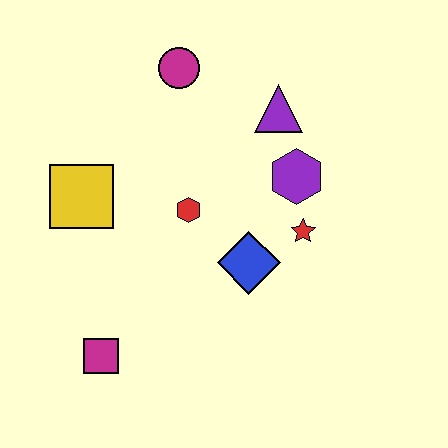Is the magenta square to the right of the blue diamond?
No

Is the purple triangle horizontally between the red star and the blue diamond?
Yes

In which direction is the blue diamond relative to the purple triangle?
The blue diamond is below the purple triangle.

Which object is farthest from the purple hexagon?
The magenta square is farthest from the purple hexagon.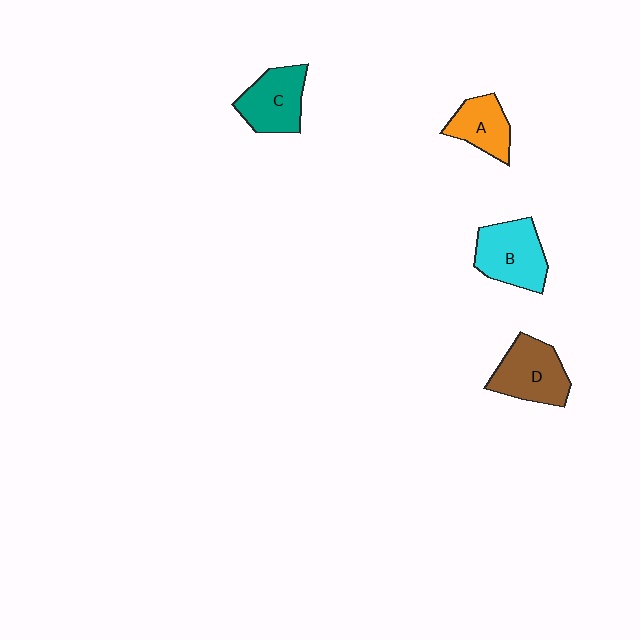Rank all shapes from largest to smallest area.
From largest to smallest: B (cyan), D (brown), C (teal), A (orange).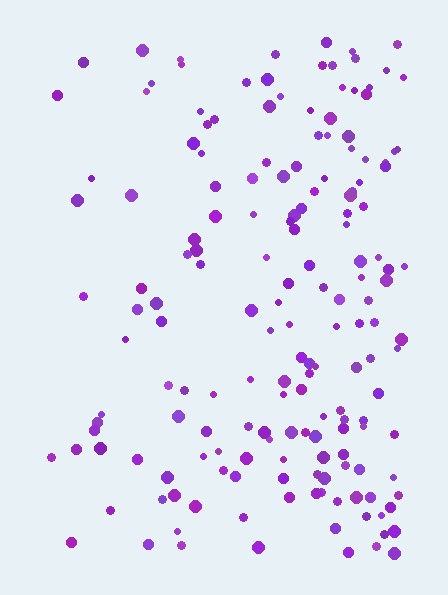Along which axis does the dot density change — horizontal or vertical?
Horizontal.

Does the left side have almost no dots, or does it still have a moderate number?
Still a moderate number, just noticeably fewer than the right.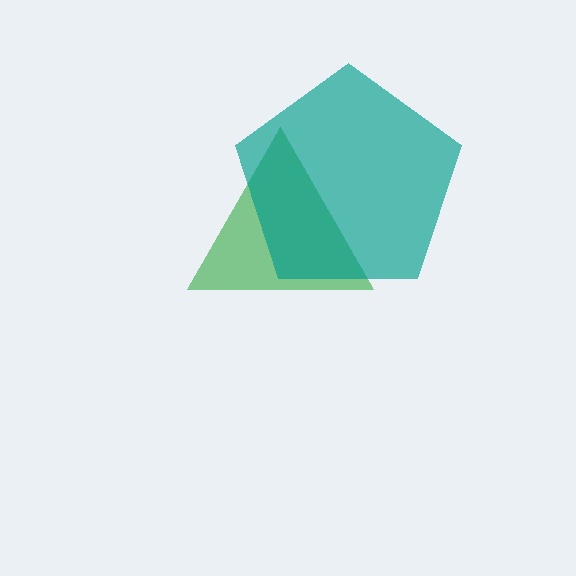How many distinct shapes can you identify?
There are 2 distinct shapes: a green triangle, a teal pentagon.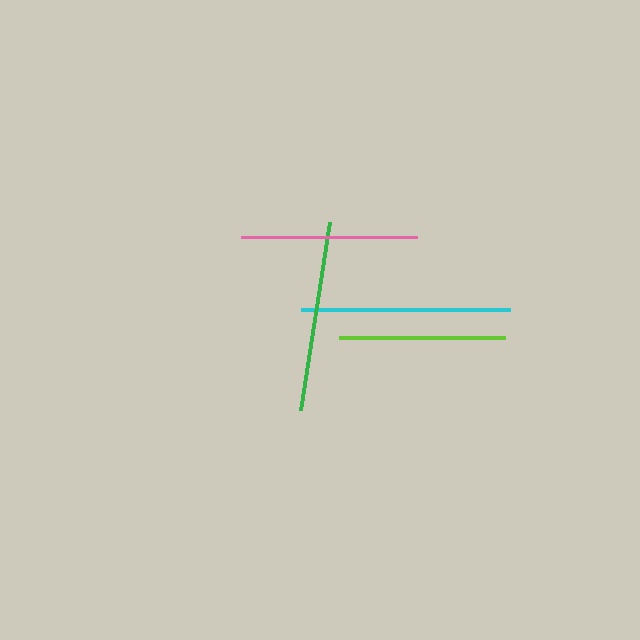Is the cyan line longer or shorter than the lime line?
The cyan line is longer than the lime line.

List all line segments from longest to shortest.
From longest to shortest: cyan, green, pink, lime.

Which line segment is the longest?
The cyan line is the longest at approximately 209 pixels.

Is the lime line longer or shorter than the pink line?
The pink line is longer than the lime line.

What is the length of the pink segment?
The pink segment is approximately 176 pixels long.